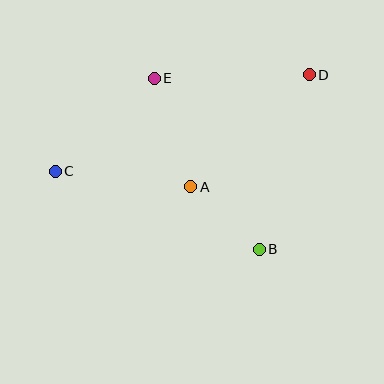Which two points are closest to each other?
Points A and B are closest to each other.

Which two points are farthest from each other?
Points C and D are farthest from each other.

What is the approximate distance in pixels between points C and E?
The distance between C and E is approximately 136 pixels.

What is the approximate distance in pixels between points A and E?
The distance between A and E is approximately 114 pixels.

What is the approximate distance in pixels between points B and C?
The distance between B and C is approximately 219 pixels.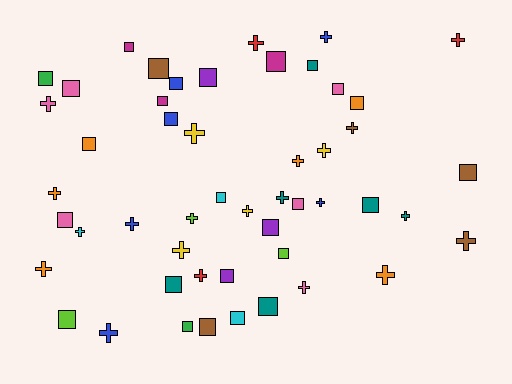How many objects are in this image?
There are 50 objects.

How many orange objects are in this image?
There are 6 orange objects.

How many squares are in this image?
There are 27 squares.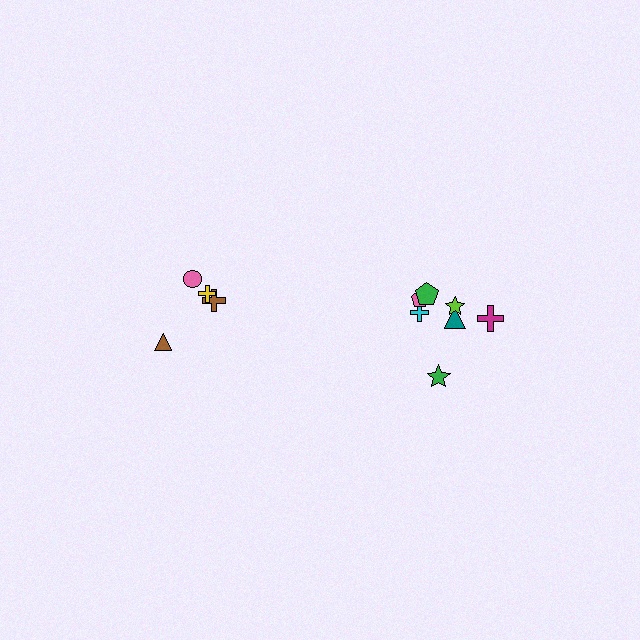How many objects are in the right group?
There are 7 objects.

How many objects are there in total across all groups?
There are 11 objects.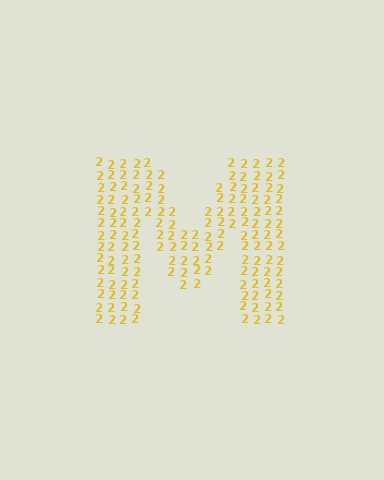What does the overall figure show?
The overall figure shows the letter M.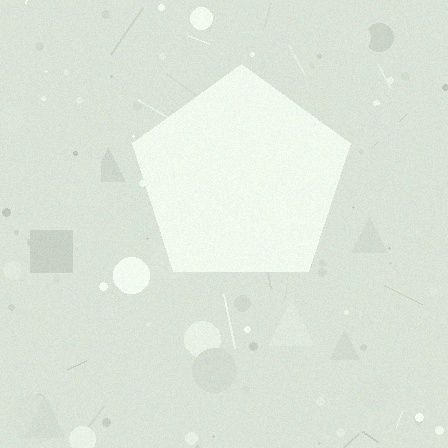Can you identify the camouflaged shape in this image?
The camouflaged shape is a pentagon.